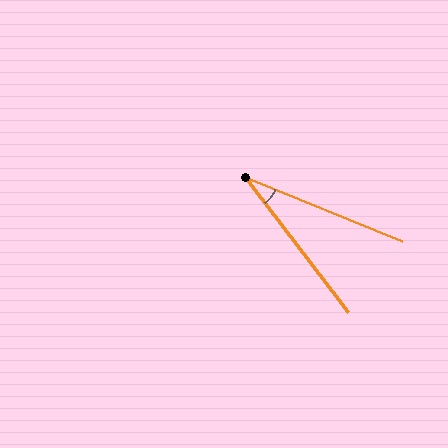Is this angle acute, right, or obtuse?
It is acute.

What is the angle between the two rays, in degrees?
Approximately 30 degrees.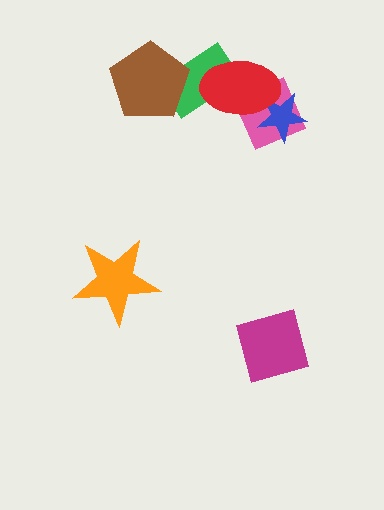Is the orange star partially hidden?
No, no other shape covers it.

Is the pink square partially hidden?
Yes, it is partially covered by another shape.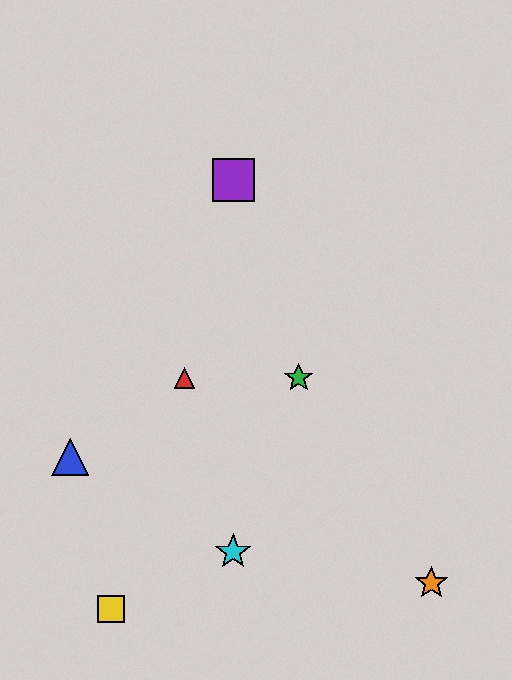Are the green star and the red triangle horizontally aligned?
Yes, both are at y≈378.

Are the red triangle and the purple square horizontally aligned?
No, the red triangle is at y≈378 and the purple square is at y≈180.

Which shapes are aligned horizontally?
The red triangle, the green star are aligned horizontally.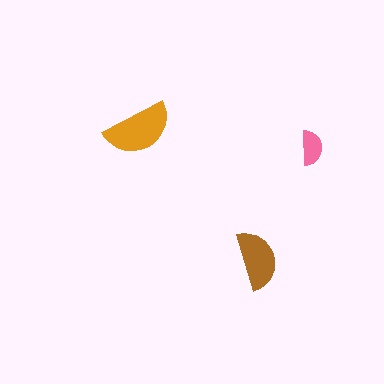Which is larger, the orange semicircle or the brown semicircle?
The orange one.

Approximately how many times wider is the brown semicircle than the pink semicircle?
About 1.5 times wider.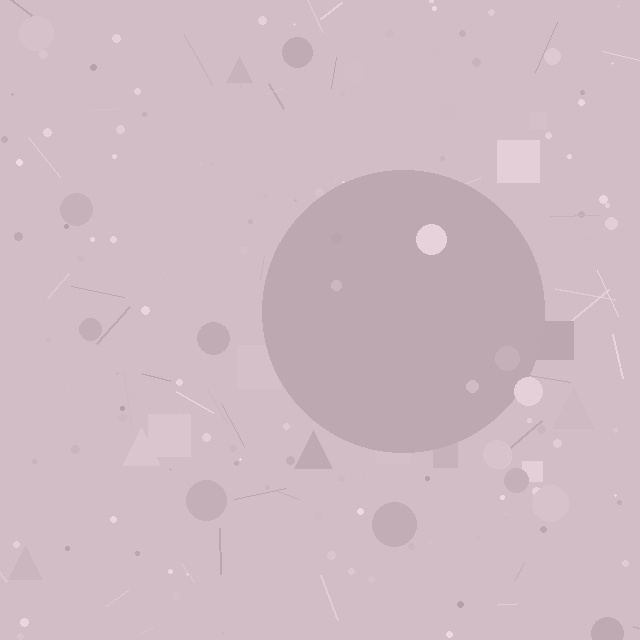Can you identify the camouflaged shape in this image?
The camouflaged shape is a circle.